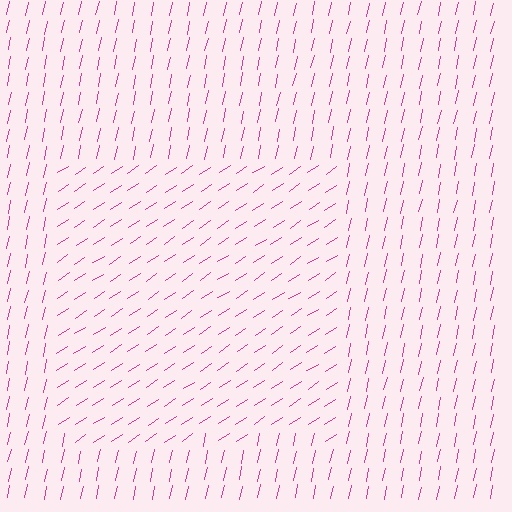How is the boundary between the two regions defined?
The boundary is defined purely by a change in line orientation (approximately 45 degrees difference). All lines are the same color and thickness.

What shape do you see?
I see a rectangle.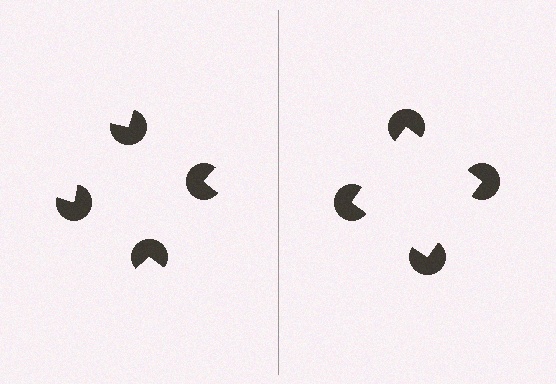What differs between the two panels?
The pac-man discs are positioned identically on both sides; only the wedge orientations differ. On the right they align to a square; on the left they are misaligned.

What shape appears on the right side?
An illusory square.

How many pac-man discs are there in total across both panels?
8 — 4 on each side.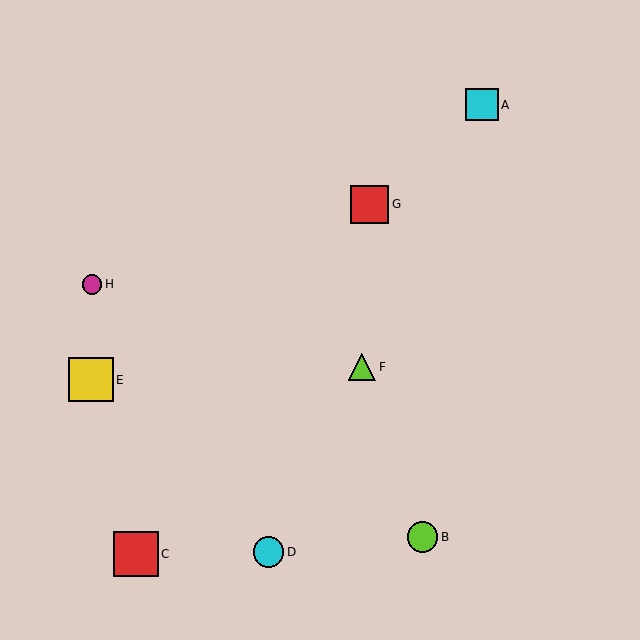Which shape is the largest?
The red square (labeled C) is the largest.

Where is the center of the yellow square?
The center of the yellow square is at (91, 380).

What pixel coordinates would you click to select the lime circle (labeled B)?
Click at (422, 537) to select the lime circle B.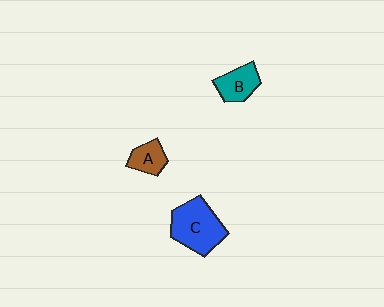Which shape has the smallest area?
Shape A (brown).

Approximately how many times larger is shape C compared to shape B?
Approximately 1.8 times.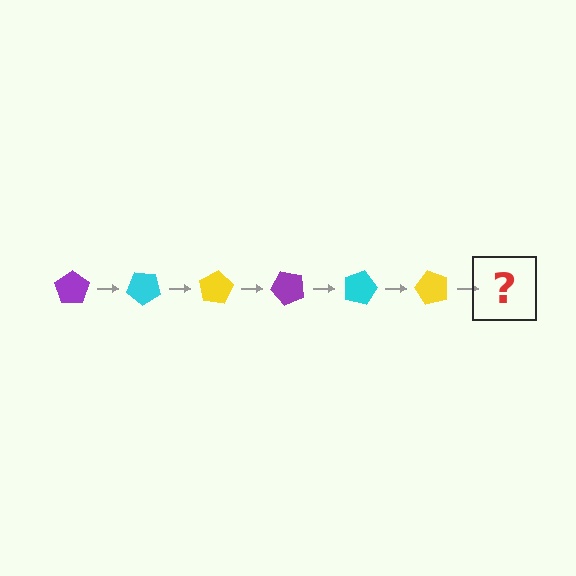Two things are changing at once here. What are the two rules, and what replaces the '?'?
The two rules are that it rotates 40 degrees each step and the color cycles through purple, cyan, and yellow. The '?' should be a purple pentagon, rotated 240 degrees from the start.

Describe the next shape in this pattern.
It should be a purple pentagon, rotated 240 degrees from the start.